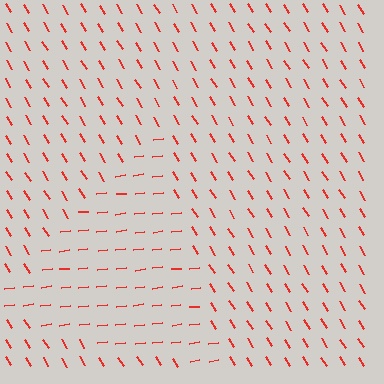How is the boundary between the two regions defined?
The boundary is defined purely by a change in line orientation (approximately 65 degrees difference). All lines are the same color and thickness.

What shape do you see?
I see a triangle.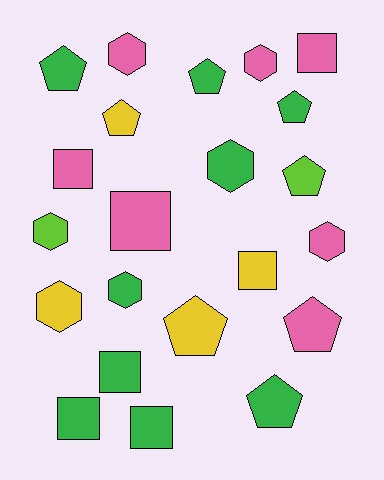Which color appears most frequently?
Green, with 9 objects.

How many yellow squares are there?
There is 1 yellow square.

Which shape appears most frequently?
Pentagon, with 8 objects.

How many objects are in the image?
There are 22 objects.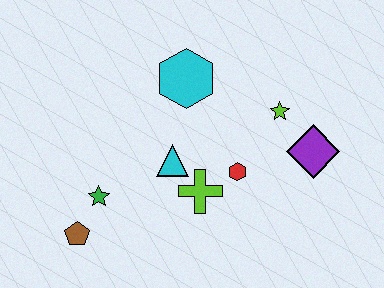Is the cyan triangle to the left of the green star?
No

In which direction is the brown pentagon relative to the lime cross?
The brown pentagon is to the left of the lime cross.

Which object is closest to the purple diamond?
The lime star is closest to the purple diamond.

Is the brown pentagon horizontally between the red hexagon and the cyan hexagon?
No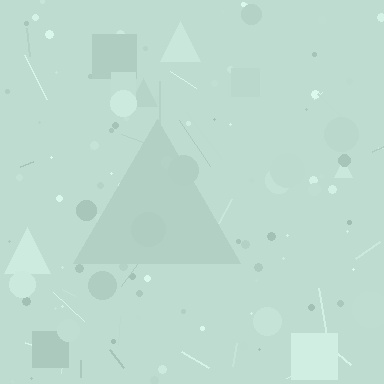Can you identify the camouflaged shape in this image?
The camouflaged shape is a triangle.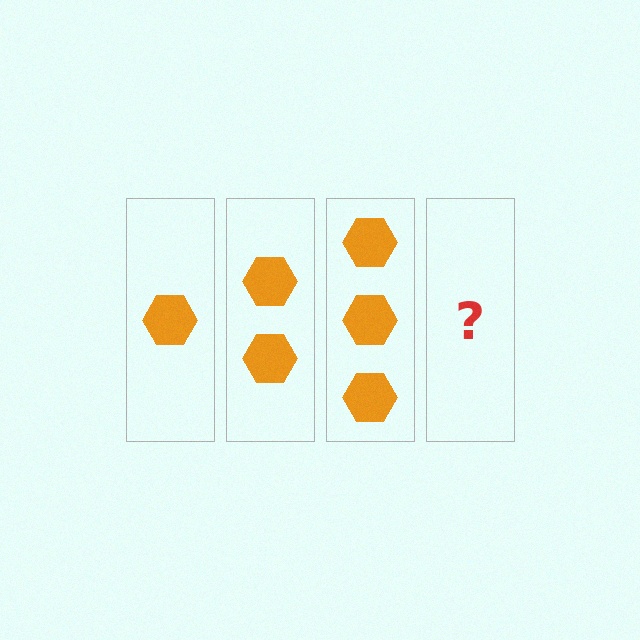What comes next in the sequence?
The next element should be 4 hexagons.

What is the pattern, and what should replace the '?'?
The pattern is that each step adds one more hexagon. The '?' should be 4 hexagons.